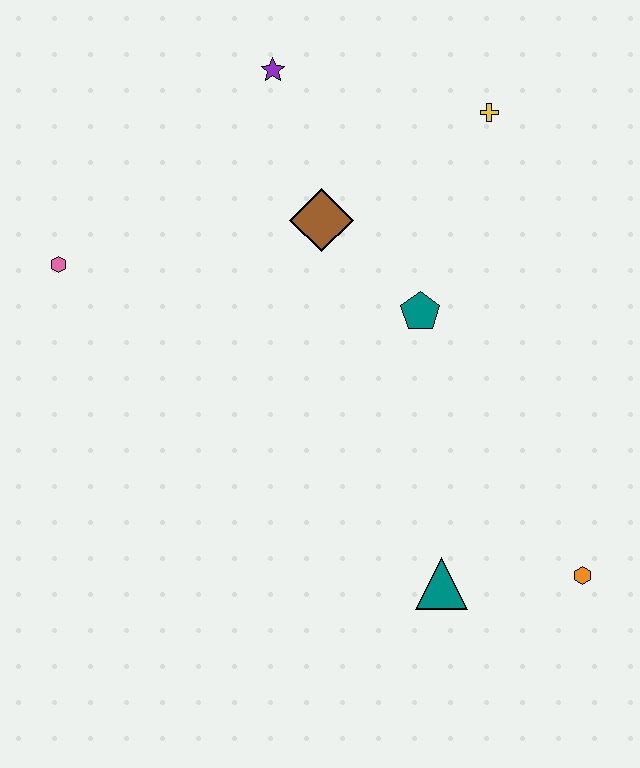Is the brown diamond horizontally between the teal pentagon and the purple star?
Yes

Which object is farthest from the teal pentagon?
The pink hexagon is farthest from the teal pentagon.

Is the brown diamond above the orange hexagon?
Yes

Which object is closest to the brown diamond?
The teal pentagon is closest to the brown diamond.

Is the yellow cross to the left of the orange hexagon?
Yes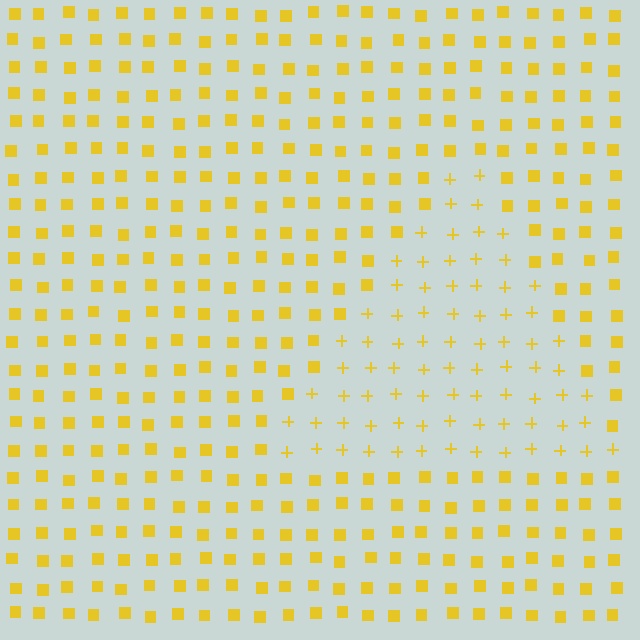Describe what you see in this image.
The image is filled with small yellow elements arranged in a uniform grid. A triangle-shaped region contains plus signs, while the surrounding area contains squares. The boundary is defined purely by the change in element shape.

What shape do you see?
I see a triangle.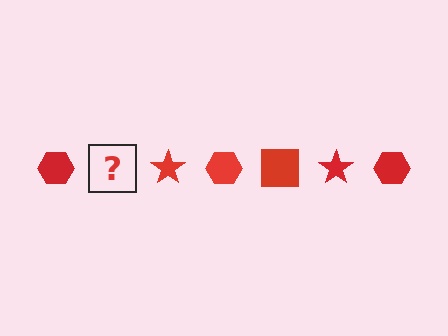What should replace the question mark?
The question mark should be replaced with a red square.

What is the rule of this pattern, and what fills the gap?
The rule is that the pattern cycles through hexagon, square, star shapes in red. The gap should be filled with a red square.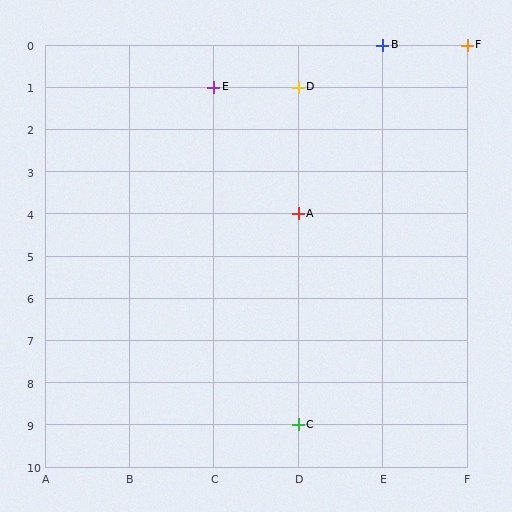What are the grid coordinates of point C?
Point C is at grid coordinates (D, 9).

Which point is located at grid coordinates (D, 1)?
Point D is at (D, 1).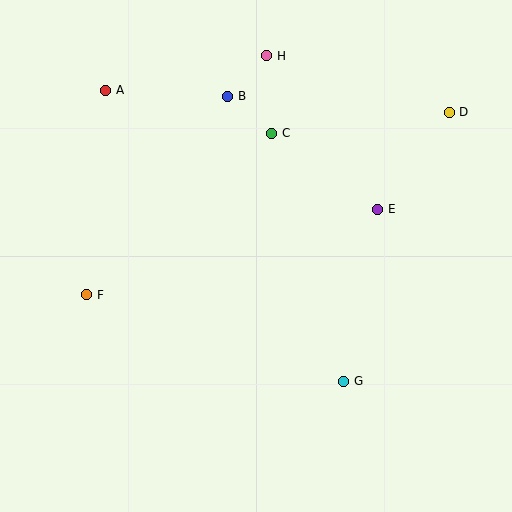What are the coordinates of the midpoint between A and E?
The midpoint between A and E is at (242, 150).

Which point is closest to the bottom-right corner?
Point G is closest to the bottom-right corner.